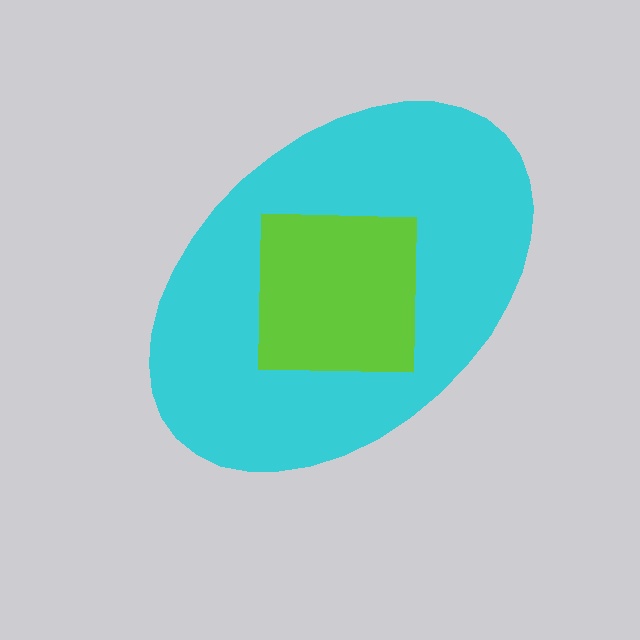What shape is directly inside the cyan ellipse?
The lime square.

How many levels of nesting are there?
2.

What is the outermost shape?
The cyan ellipse.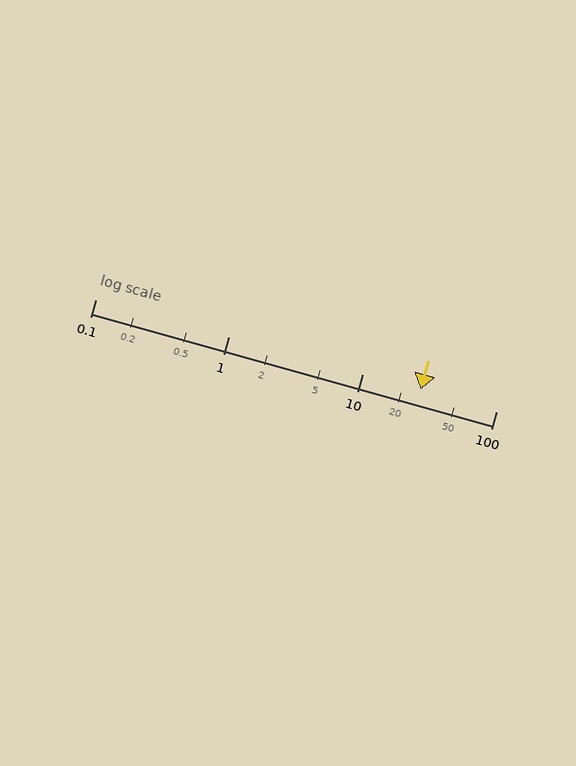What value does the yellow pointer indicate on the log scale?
The pointer indicates approximately 27.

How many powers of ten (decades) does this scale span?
The scale spans 3 decades, from 0.1 to 100.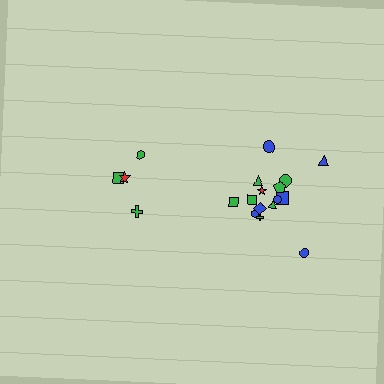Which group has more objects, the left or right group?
The right group.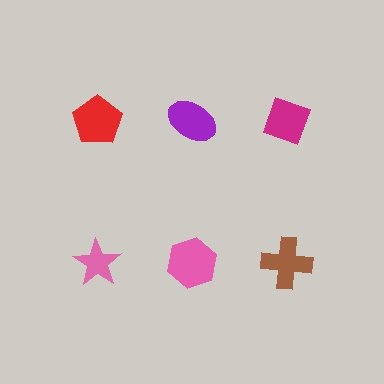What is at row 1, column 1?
A red pentagon.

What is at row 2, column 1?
A pink star.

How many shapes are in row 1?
3 shapes.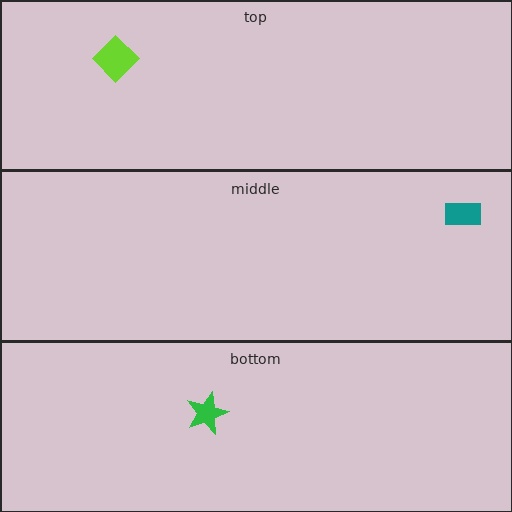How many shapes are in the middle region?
1.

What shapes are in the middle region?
The teal rectangle.